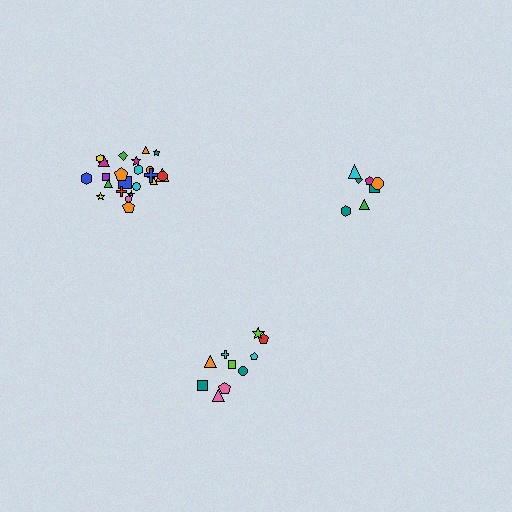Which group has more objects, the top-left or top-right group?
The top-left group.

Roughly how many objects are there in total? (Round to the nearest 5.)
Roughly 40 objects in total.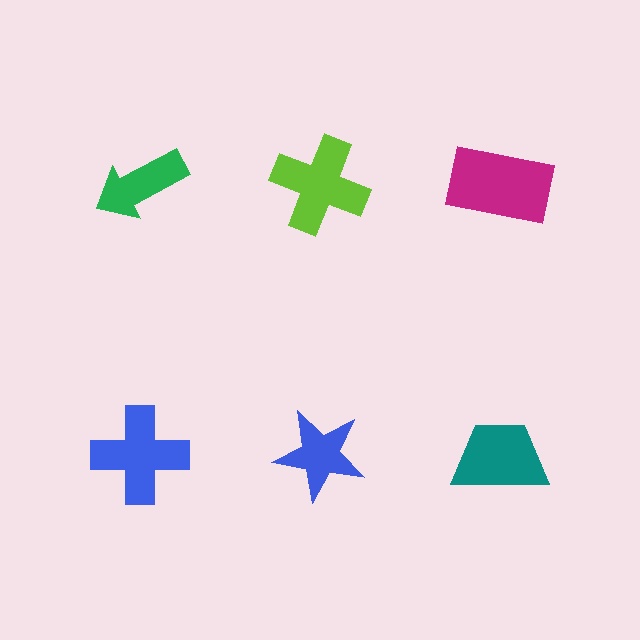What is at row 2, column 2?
A blue star.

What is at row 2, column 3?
A teal trapezoid.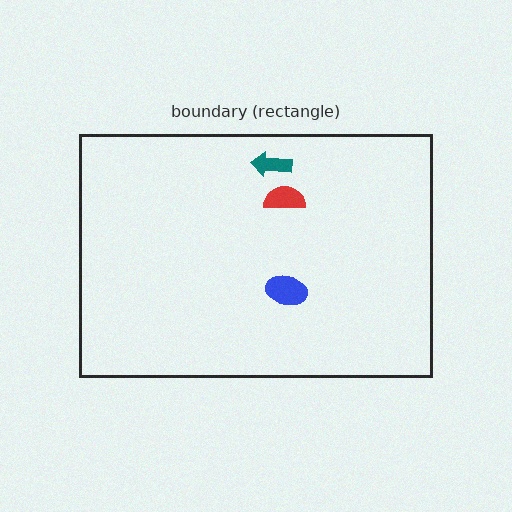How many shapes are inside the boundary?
3 inside, 0 outside.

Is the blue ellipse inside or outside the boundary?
Inside.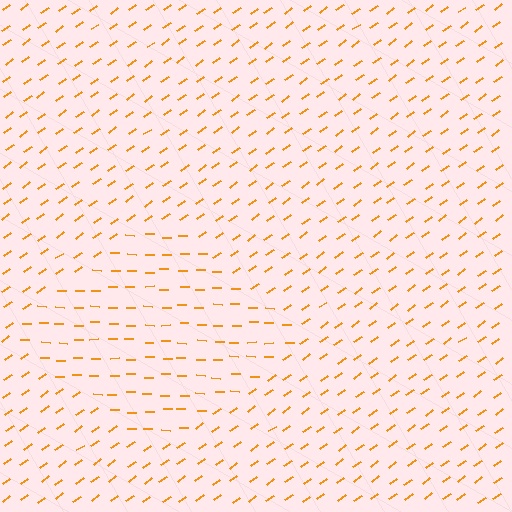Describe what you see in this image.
The image is filled with small orange line segments. A diamond region in the image has lines oriented differently from the surrounding lines, creating a visible texture boundary.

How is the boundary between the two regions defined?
The boundary is defined purely by a change in line orientation (approximately 36 degrees difference). All lines are the same color and thickness.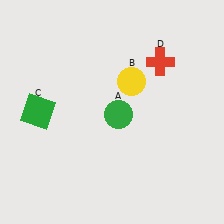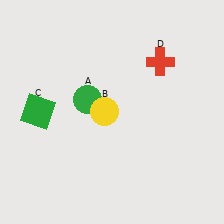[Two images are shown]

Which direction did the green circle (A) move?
The green circle (A) moved left.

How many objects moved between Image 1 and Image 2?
2 objects moved between the two images.